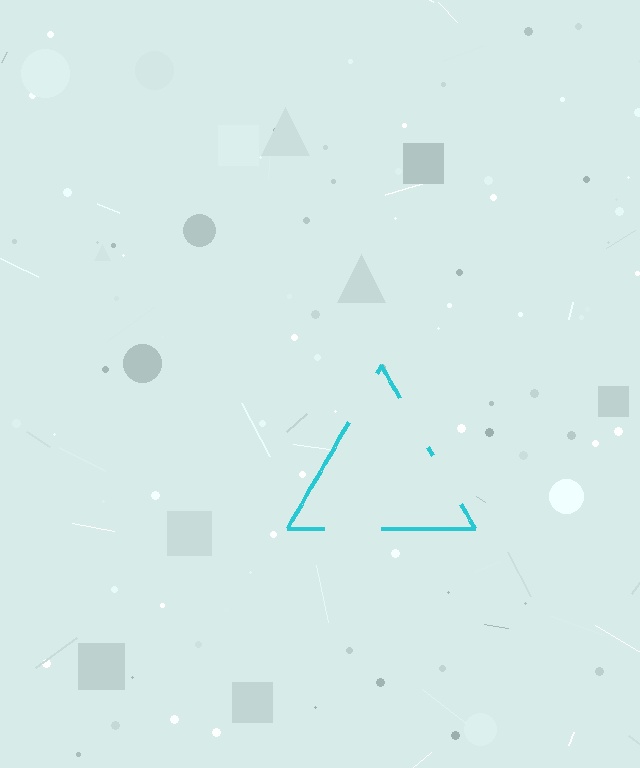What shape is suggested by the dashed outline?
The dashed outline suggests a triangle.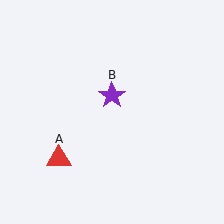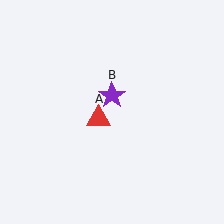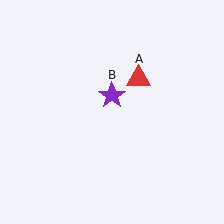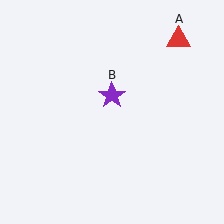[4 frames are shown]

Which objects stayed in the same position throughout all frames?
Purple star (object B) remained stationary.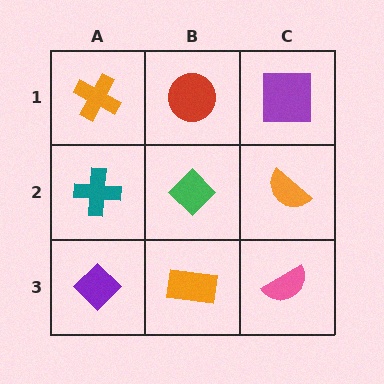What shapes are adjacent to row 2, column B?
A red circle (row 1, column B), an orange rectangle (row 3, column B), a teal cross (row 2, column A), an orange semicircle (row 2, column C).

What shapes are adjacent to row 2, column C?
A purple square (row 1, column C), a pink semicircle (row 3, column C), a green diamond (row 2, column B).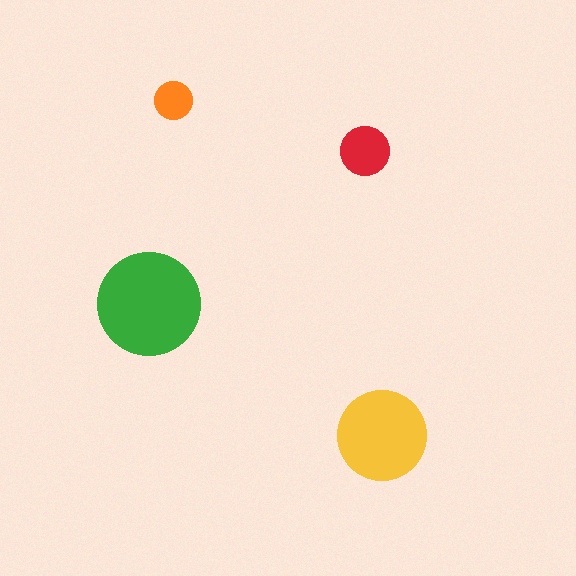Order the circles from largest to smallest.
the green one, the yellow one, the red one, the orange one.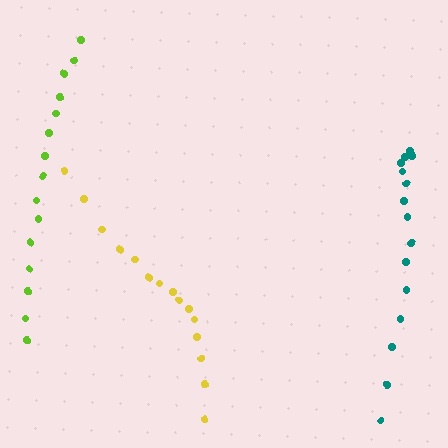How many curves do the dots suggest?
There are 3 distinct paths.